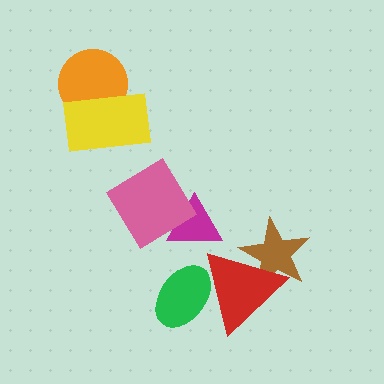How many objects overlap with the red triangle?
2 objects overlap with the red triangle.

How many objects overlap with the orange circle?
1 object overlaps with the orange circle.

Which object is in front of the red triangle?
The green ellipse is in front of the red triangle.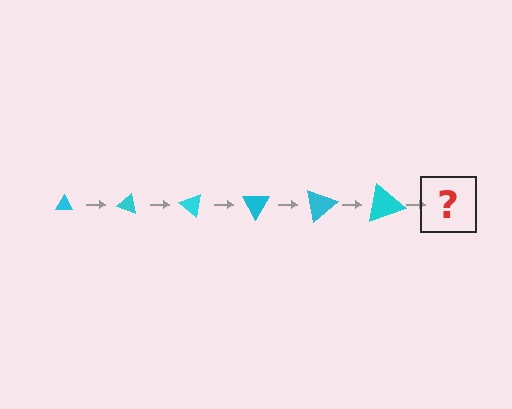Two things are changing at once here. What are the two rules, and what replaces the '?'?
The two rules are that the triangle grows larger each step and it rotates 20 degrees each step. The '?' should be a triangle, larger than the previous one and rotated 120 degrees from the start.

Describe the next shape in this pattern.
It should be a triangle, larger than the previous one and rotated 120 degrees from the start.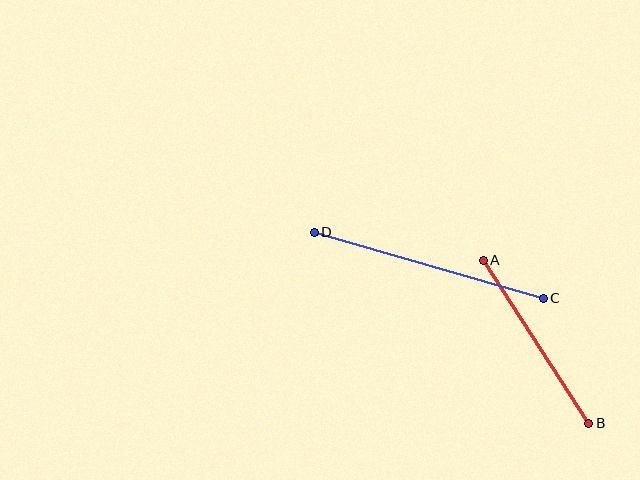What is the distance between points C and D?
The distance is approximately 238 pixels.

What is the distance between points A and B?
The distance is approximately 194 pixels.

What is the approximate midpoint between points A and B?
The midpoint is at approximately (536, 342) pixels.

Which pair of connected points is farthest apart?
Points C and D are farthest apart.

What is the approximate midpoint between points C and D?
The midpoint is at approximately (429, 265) pixels.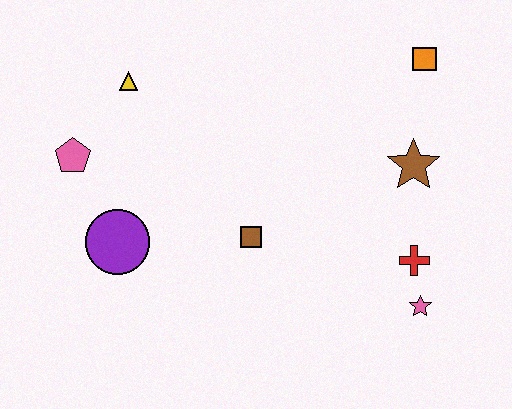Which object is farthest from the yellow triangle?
The pink star is farthest from the yellow triangle.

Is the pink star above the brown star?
No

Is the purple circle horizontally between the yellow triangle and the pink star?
No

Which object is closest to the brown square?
The purple circle is closest to the brown square.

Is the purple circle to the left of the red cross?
Yes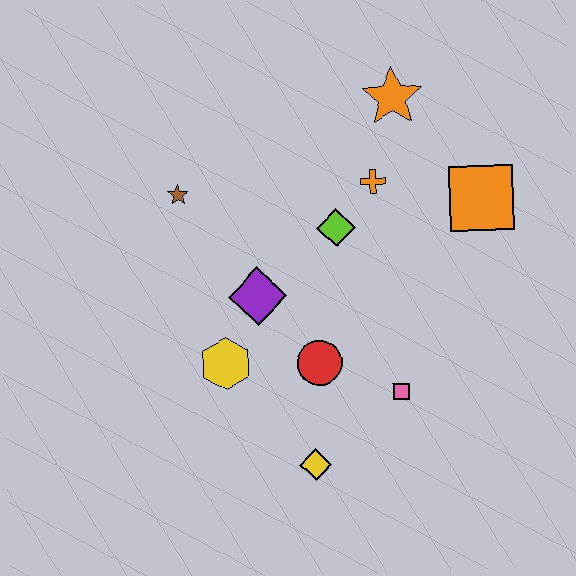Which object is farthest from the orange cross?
The yellow diamond is farthest from the orange cross.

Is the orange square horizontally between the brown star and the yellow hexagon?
No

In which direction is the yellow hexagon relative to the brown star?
The yellow hexagon is below the brown star.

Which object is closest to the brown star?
The purple diamond is closest to the brown star.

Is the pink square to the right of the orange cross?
Yes